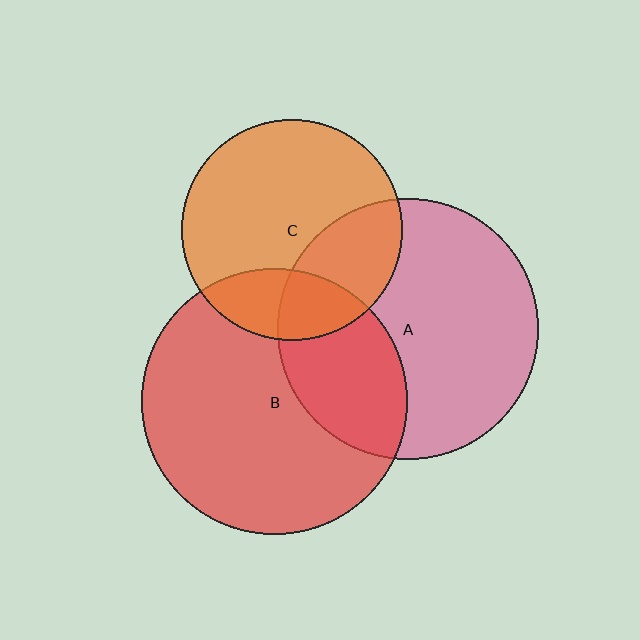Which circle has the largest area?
Circle B (red).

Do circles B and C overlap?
Yes.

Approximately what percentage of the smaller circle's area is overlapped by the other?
Approximately 20%.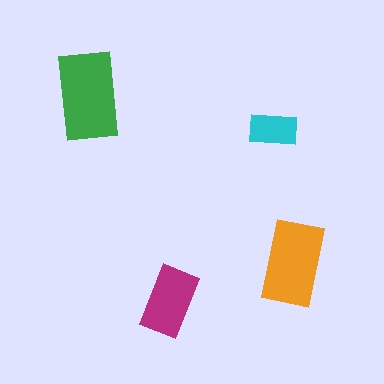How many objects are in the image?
There are 4 objects in the image.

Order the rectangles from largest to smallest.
the green one, the orange one, the magenta one, the cyan one.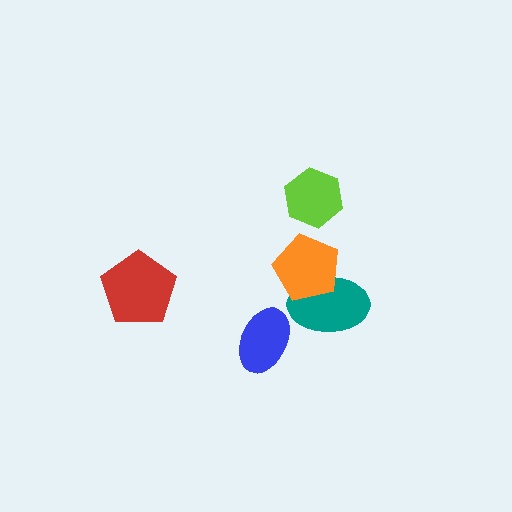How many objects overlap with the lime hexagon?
0 objects overlap with the lime hexagon.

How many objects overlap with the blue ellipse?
0 objects overlap with the blue ellipse.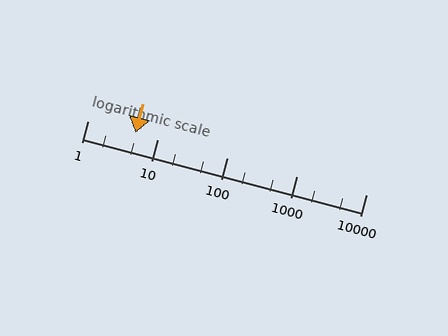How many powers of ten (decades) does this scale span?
The scale spans 4 decades, from 1 to 10000.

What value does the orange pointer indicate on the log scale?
The pointer indicates approximately 4.8.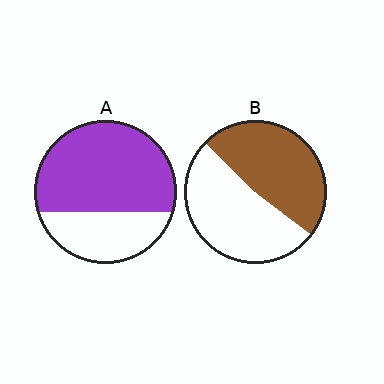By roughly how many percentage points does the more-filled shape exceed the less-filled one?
By roughly 20 percentage points (A over B).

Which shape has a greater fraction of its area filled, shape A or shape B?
Shape A.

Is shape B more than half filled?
Roughly half.